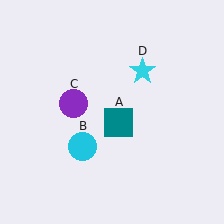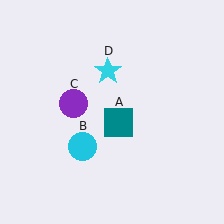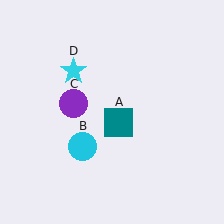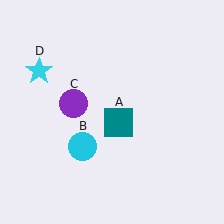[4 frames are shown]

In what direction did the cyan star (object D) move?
The cyan star (object D) moved left.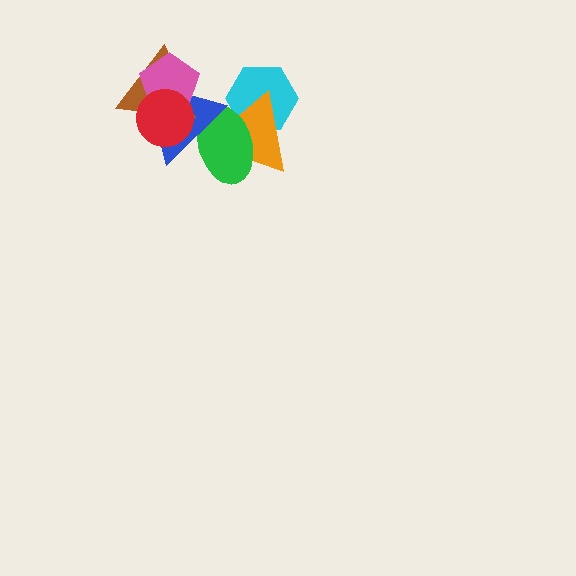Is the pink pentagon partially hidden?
Yes, it is partially covered by another shape.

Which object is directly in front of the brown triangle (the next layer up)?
The pink pentagon is directly in front of the brown triangle.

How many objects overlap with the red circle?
3 objects overlap with the red circle.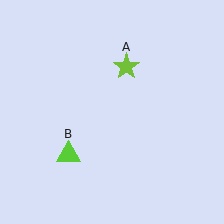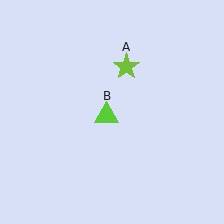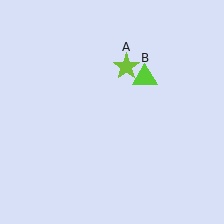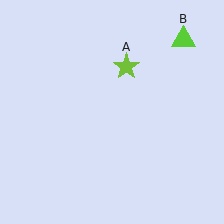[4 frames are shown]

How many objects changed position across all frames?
1 object changed position: lime triangle (object B).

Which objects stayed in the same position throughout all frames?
Lime star (object A) remained stationary.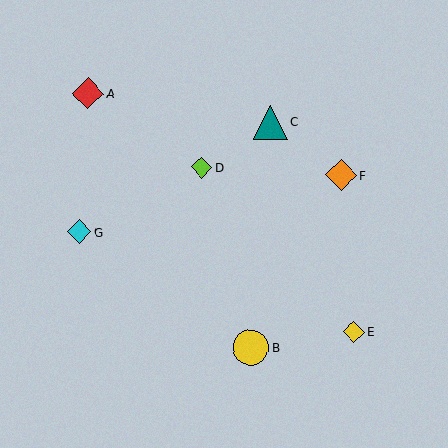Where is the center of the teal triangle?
The center of the teal triangle is at (270, 122).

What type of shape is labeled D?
Shape D is a lime diamond.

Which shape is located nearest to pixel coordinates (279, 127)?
The teal triangle (labeled C) at (270, 122) is nearest to that location.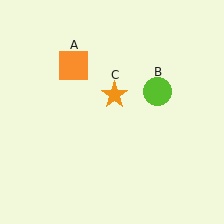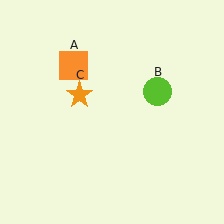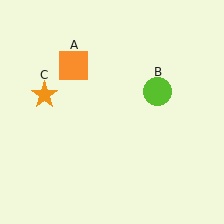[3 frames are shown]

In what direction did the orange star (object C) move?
The orange star (object C) moved left.